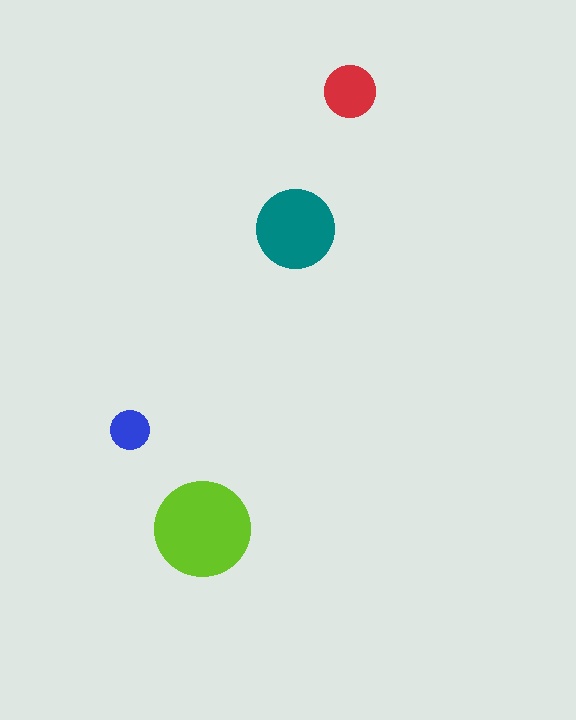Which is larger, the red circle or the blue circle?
The red one.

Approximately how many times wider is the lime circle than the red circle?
About 2 times wider.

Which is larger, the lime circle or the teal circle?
The lime one.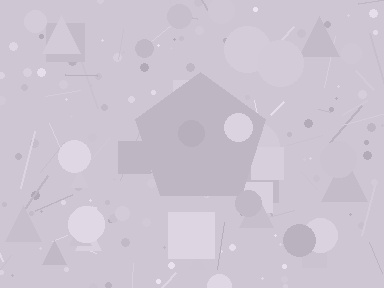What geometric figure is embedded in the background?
A pentagon is embedded in the background.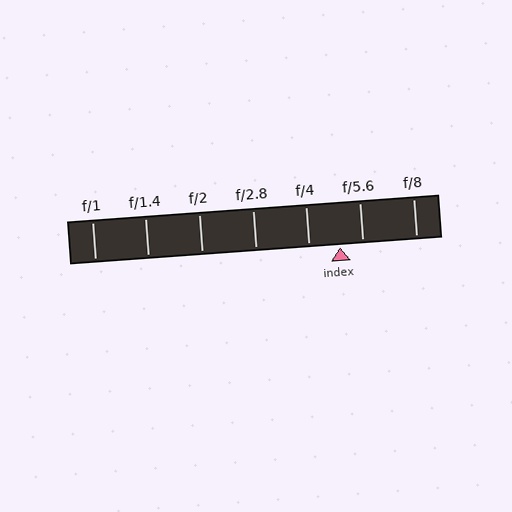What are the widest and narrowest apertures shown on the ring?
The widest aperture shown is f/1 and the narrowest is f/8.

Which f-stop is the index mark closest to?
The index mark is closest to f/5.6.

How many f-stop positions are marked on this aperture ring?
There are 7 f-stop positions marked.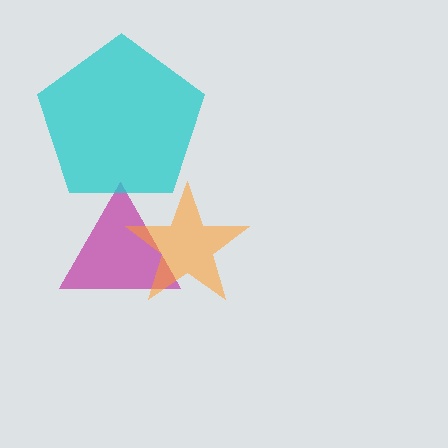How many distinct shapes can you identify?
There are 3 distinct shapes: a magenta triangle, a cyan pentagon, an orange star.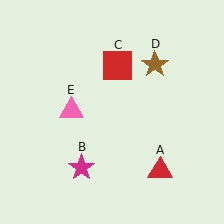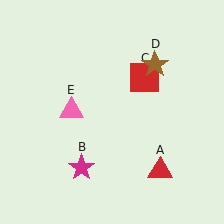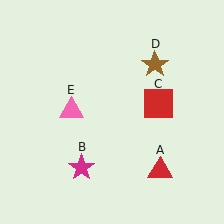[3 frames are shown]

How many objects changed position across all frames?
1 object changed position: red square (object C).